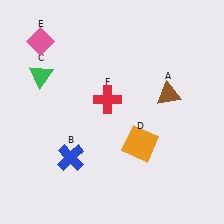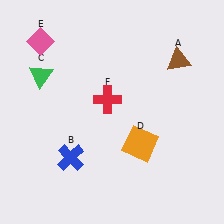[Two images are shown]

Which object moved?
The brown triangle (A) moved up.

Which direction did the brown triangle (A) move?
The brown triangle (A) moved up.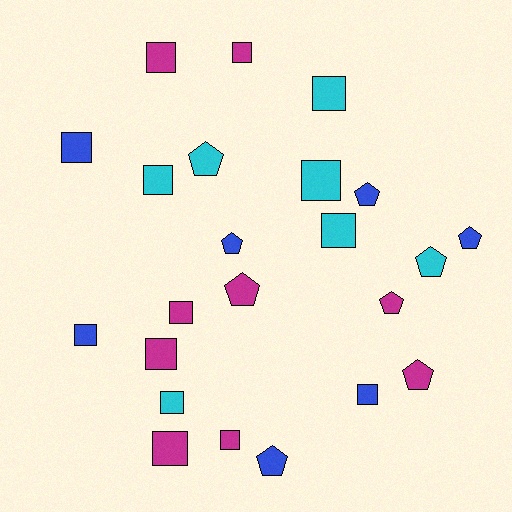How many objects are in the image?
There are 23 objects.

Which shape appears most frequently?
Square, with 14 objects.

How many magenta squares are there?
There are 6 magenta squares.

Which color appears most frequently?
Magenta, with 9 objects.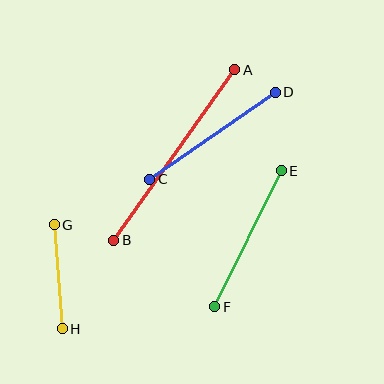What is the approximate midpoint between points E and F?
The midpoint is at approximately (248, 239) pixels.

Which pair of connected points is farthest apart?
Points A and B are farthest apart.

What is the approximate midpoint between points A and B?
The midpoint is at approximately (174, 155) pixels.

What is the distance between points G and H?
The distance is approximately 105 pixels.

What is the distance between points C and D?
The distance is approximately 152 pixels.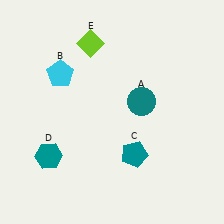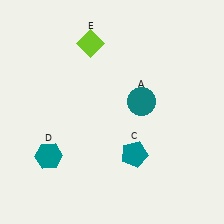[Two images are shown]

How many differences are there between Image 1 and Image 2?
There is 1 difference between the two images.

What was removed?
The cyan pentagon (B) was removed in Image 2.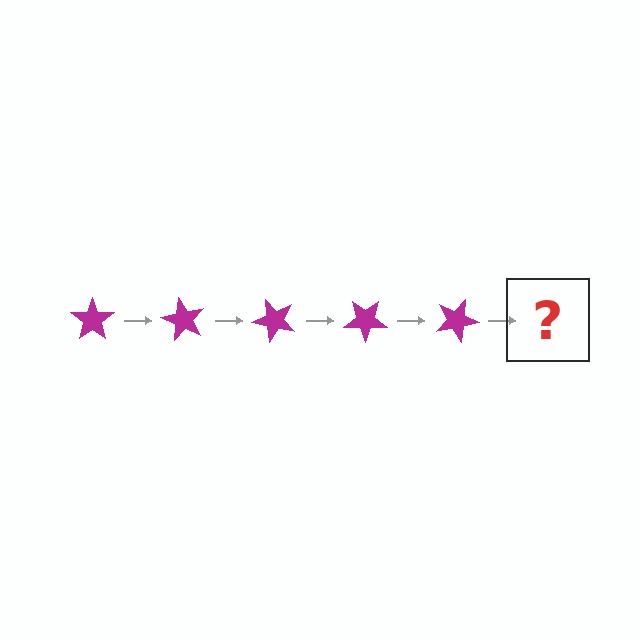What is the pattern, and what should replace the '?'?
The pattern is that the star rotates 60 degrees each step. The '?' should be a magenta star rotated 300 degrees.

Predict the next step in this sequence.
The next step is a magenta star rotated 300 degrees.